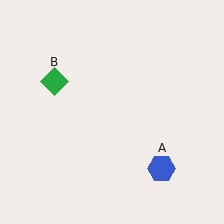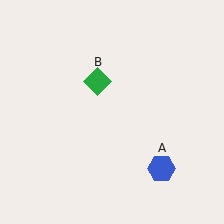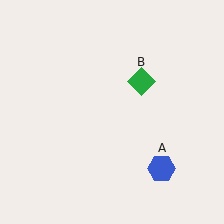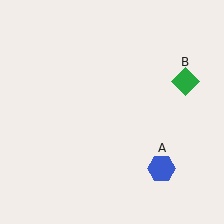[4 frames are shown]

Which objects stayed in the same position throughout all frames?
Blue hexagon (object A) remained stationary.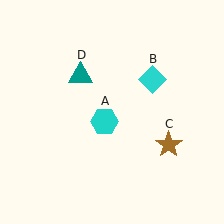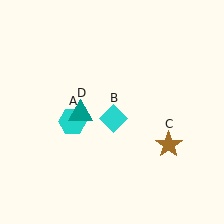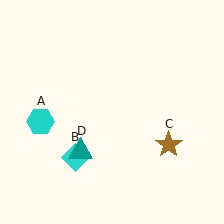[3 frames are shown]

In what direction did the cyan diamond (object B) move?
The cyan diamond (object B) moved down and to the left.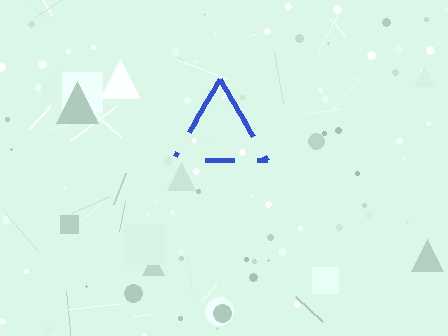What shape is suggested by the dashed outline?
The dashed outline suggests a triangle.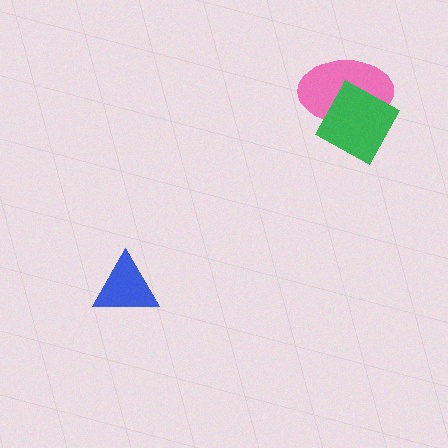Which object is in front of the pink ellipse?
The green diamond is in front of the pink ellipse.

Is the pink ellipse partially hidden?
Yes, it is partially covered by another shape.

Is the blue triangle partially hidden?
No, no other shape covers it.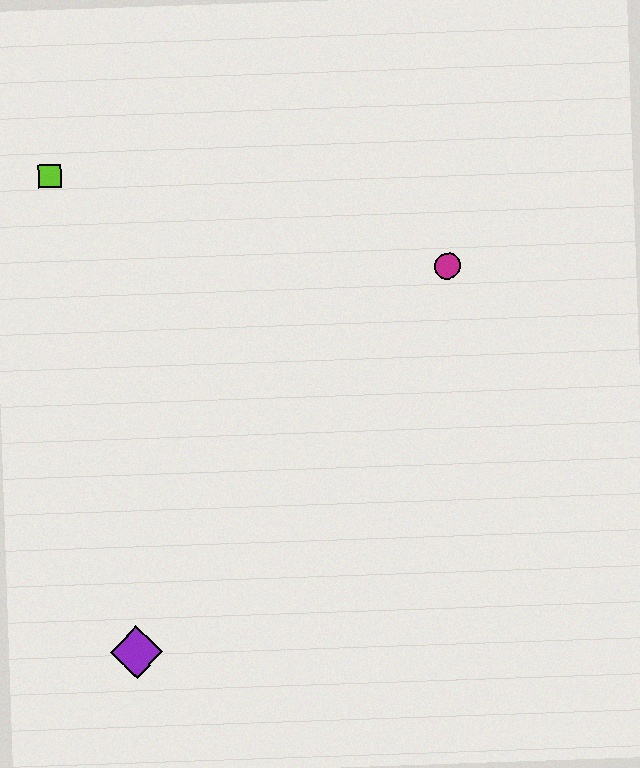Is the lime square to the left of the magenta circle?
Yes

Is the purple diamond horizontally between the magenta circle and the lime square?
Yes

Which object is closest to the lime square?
The magenta circle is closest to the lime square.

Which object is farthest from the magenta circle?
The purple diamond is farthest from the magenta circle.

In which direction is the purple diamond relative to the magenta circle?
The purple diamond is below the magenta circle.